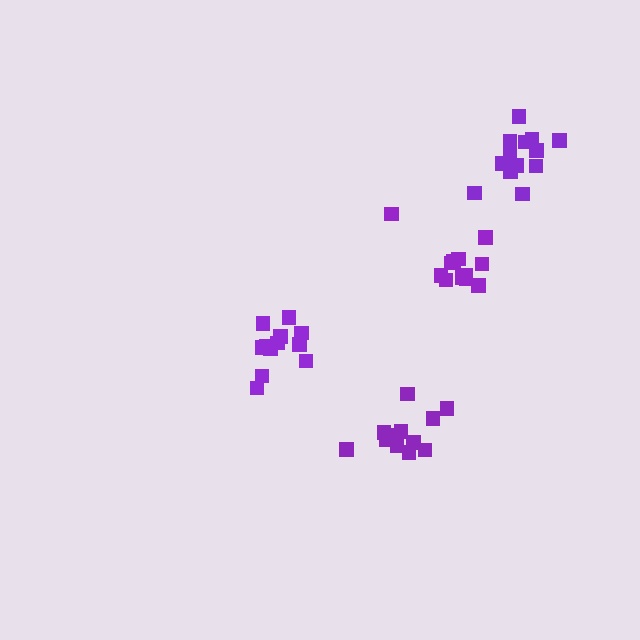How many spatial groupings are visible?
There are 4 spatial groupings.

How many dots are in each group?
Group 1: 12 dots, Group 2: 13 dots, Group 3: 12 dots, Group 4: 12 dots (49 total).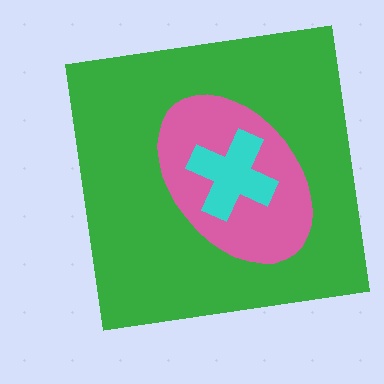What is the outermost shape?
The green square.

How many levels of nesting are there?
3.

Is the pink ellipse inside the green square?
Yes.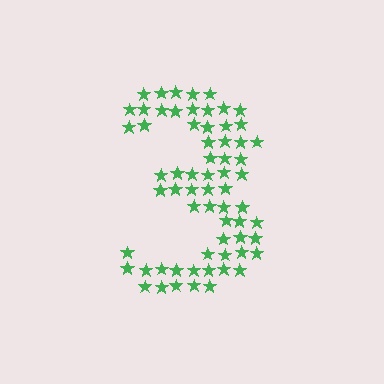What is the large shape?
The large shape is the digit 3.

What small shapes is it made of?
It is made of small stars.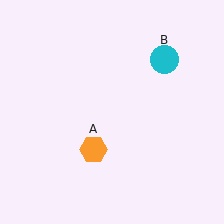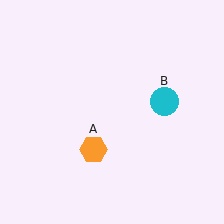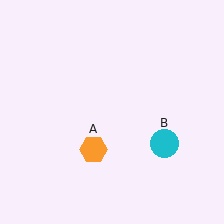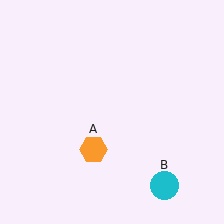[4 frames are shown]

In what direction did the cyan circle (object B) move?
The cyan circle (object B) moved down.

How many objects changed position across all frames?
1 object changed position: cyan circle (object B).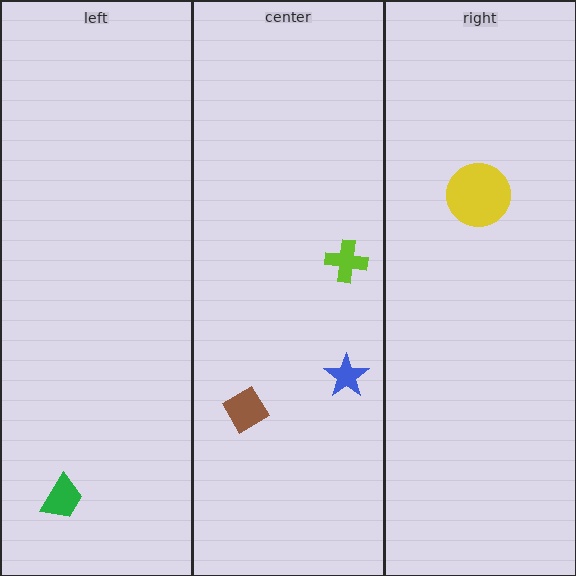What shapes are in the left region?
The green trapezoid.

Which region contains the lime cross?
The center region.